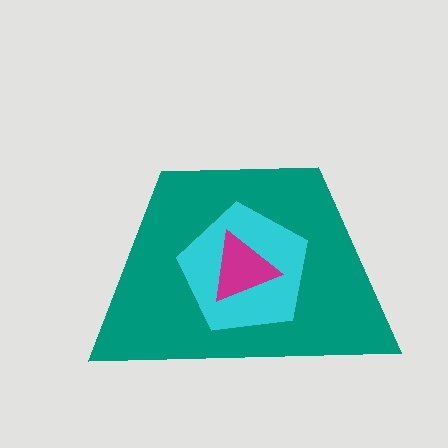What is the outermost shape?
The teal trapezoid.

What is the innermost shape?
The magenta triangle.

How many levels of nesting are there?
3.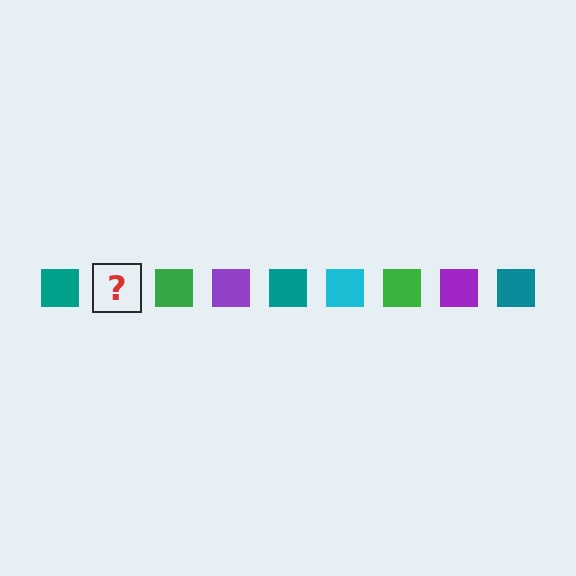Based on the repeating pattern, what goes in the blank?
The blank should be a cyan square.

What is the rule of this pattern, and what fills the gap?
The rule is that the pattern cycles through teal, cyan, green, purple squares. The gap should be filled with a cyan square.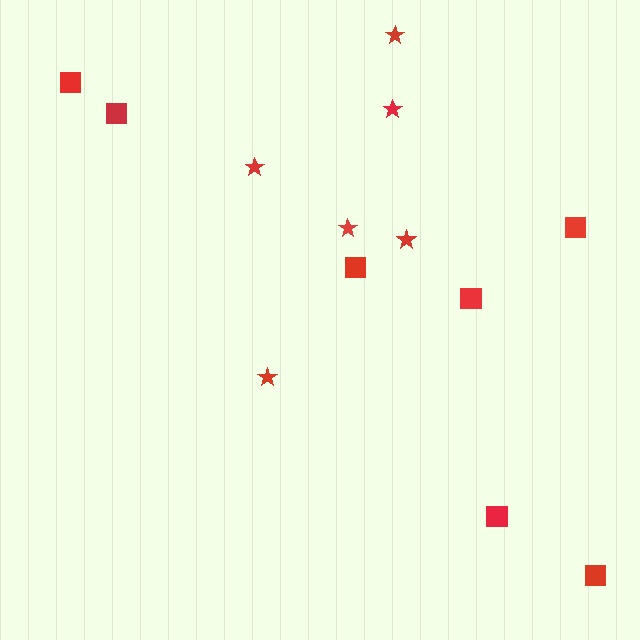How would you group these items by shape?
There are 2 groups: one group of squares (7) and one group of stars (6).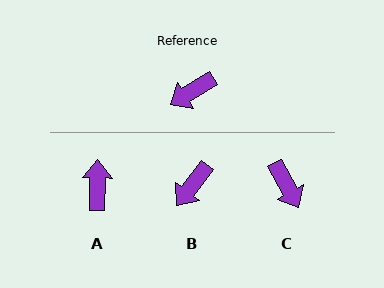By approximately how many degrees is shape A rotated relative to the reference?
Approximately 122 degrees clockwise.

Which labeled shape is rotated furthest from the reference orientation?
A, about 122 degrees away.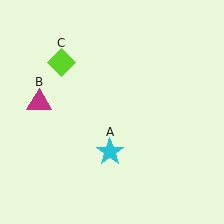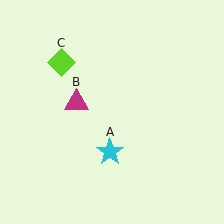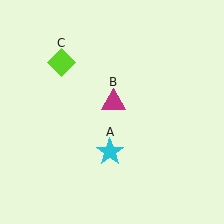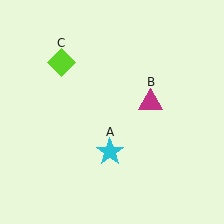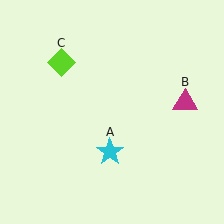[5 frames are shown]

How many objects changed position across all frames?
1 object changed position: magenta triangle (object B).